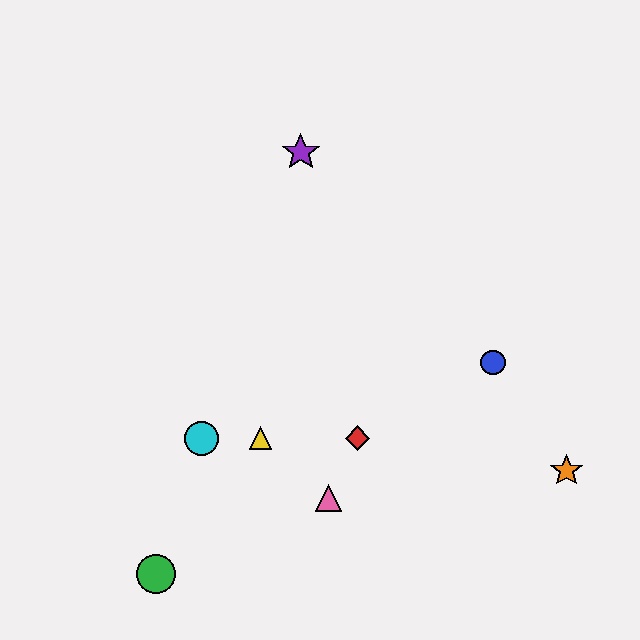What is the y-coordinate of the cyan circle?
The cyan circle is at y≈438.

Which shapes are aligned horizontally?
The red diamond, the yellow triangle, the cyan circle are aligned horizontally.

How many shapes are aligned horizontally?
3 shapes (the red diamond, the yellow triangle, the cyan circle) are aligned horizontally.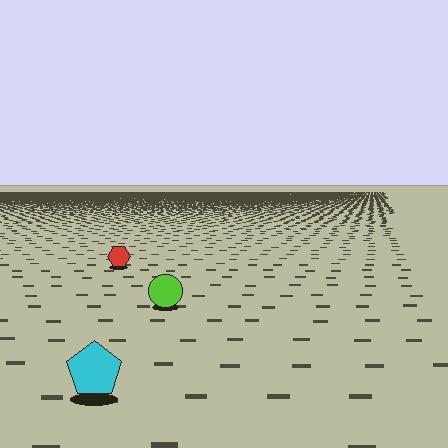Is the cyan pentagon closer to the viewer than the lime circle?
Yes. The cyan pentagon is closer — you can tell from the texture gradient: the ground texture is coarser near it.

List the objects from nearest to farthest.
From nearest to farthest: the cyan pentagon, the lime circle, the red hexagon.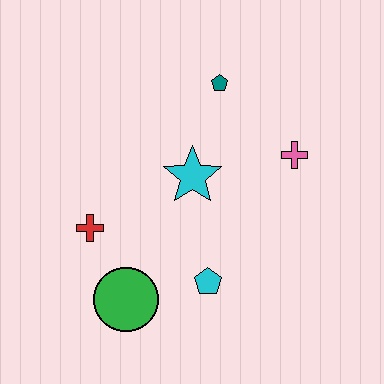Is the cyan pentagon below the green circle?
No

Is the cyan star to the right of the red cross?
Yes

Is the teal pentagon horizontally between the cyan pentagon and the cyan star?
No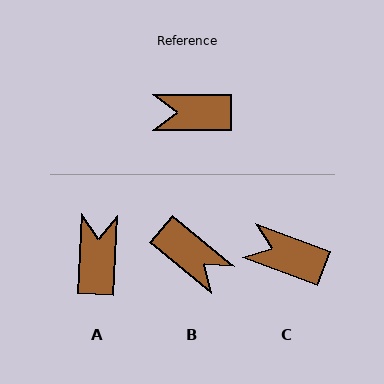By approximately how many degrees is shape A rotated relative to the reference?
Approximately 93 degrees clockwise.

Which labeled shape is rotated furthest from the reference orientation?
B, about 140 degrees away.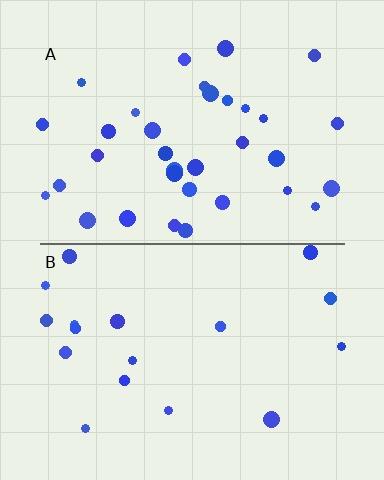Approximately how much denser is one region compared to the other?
Approximately 1.9× — region A over region B.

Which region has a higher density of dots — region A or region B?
A (the top).